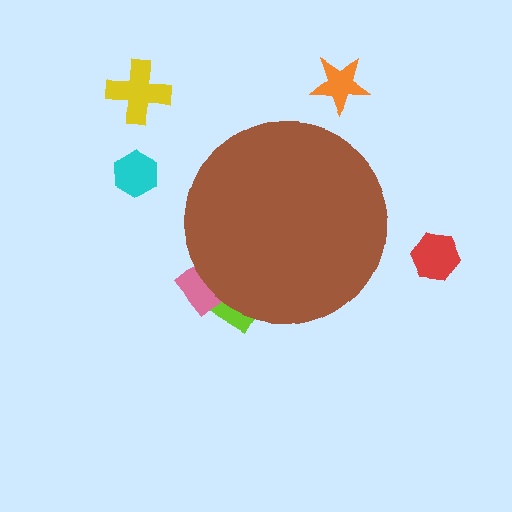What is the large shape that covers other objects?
A brown circle.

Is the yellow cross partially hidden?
No, the yellow cross is fully visible.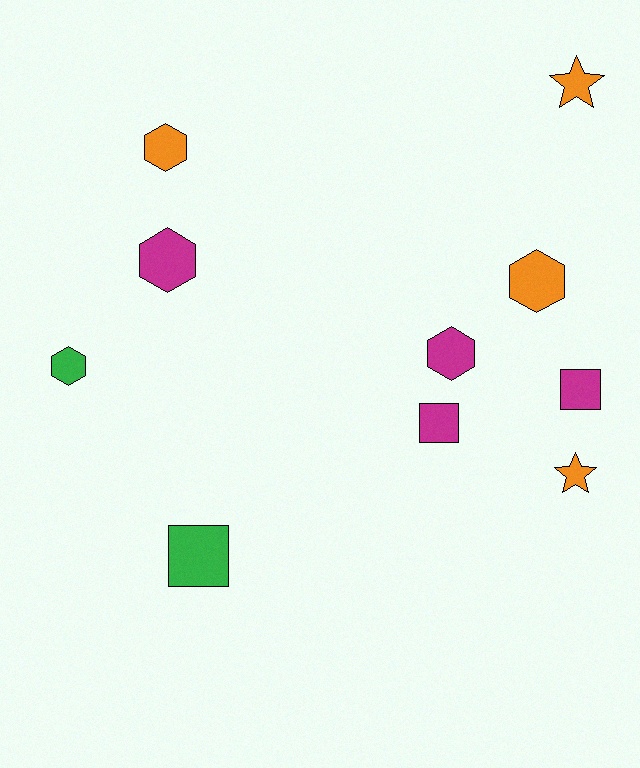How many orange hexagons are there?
There are 2 orange hexagons.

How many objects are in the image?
There are 10 objects.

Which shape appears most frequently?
Hexagon, with 5 objects.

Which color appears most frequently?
Magenta, with 4 objects.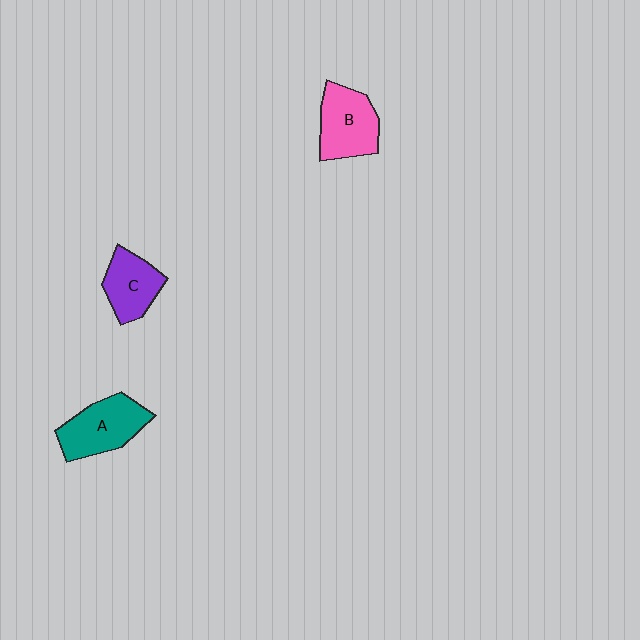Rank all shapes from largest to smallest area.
From largest to smallest: A (teal), B (pink), C (purple).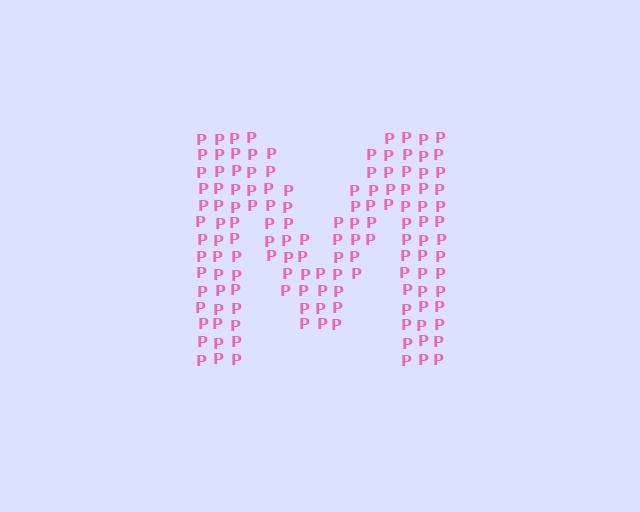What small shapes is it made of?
It is made of small letter P's.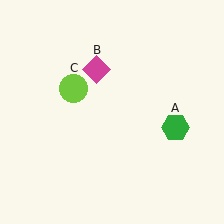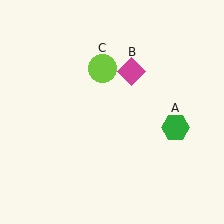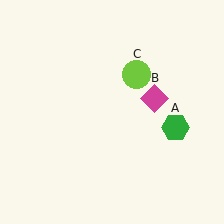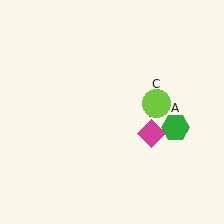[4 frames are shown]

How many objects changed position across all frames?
2 objects changed position: magenta diamond (object B), lime circle (object C).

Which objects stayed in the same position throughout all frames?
Green hexagon (object A) remained stationary.